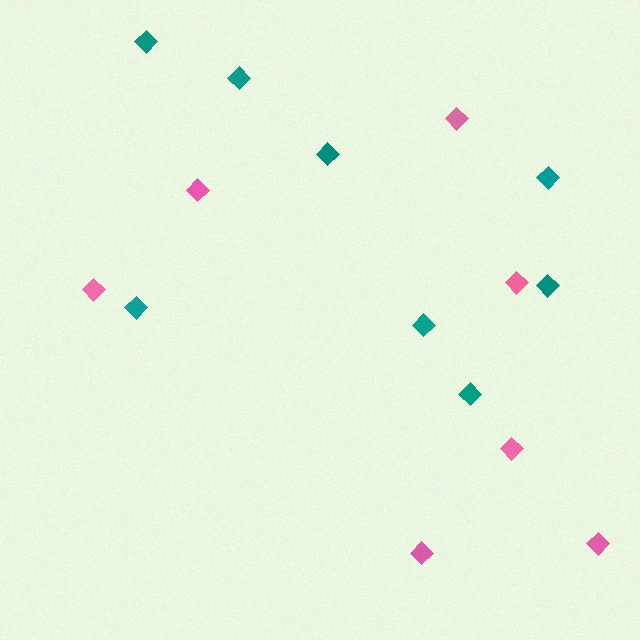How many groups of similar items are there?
There are 2 groups: one group of teal diamonds (8) and one group of pink diamonds (7).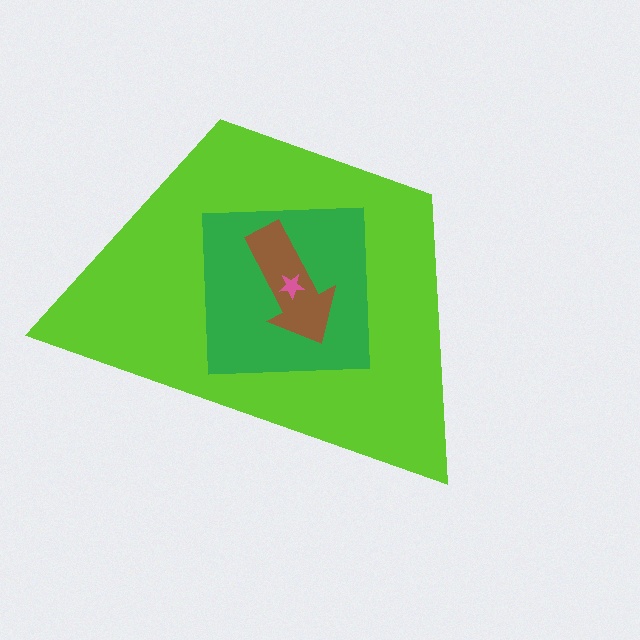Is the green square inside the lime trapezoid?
Yes.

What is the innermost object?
The pink star.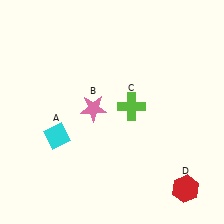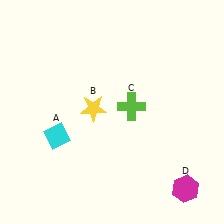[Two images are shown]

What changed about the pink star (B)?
In Image 1, B is pink. In Image 2, it changed to yellow.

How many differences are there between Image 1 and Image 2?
There are 2 differences between the two images.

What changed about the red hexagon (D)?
In Image 1, D is red. In Image 2, it changed to magenta.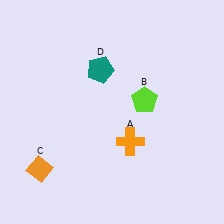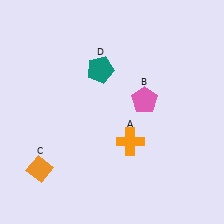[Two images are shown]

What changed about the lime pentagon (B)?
In Image 1, B is lime. In Image 2, it changed to pink.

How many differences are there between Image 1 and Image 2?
There is 1 difference between the two images.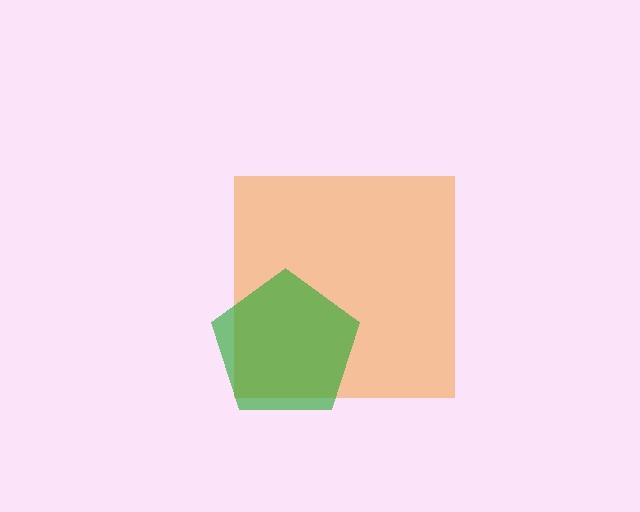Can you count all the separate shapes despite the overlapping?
Yes, there are 2 separate shapes.